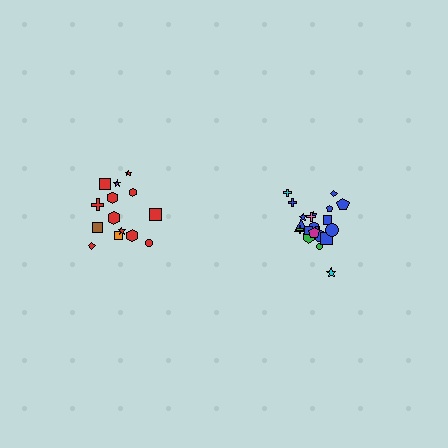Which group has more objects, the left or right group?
The right group.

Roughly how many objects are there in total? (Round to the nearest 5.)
Roughly 35 objects in total.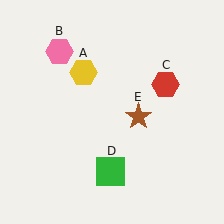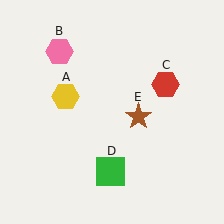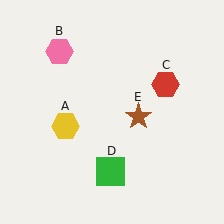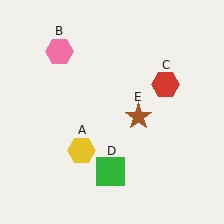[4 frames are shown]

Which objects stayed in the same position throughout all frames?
Pink hexagon (object B) and red hexagon (object C) and green square (object D) and brown star (object E) remained stationary.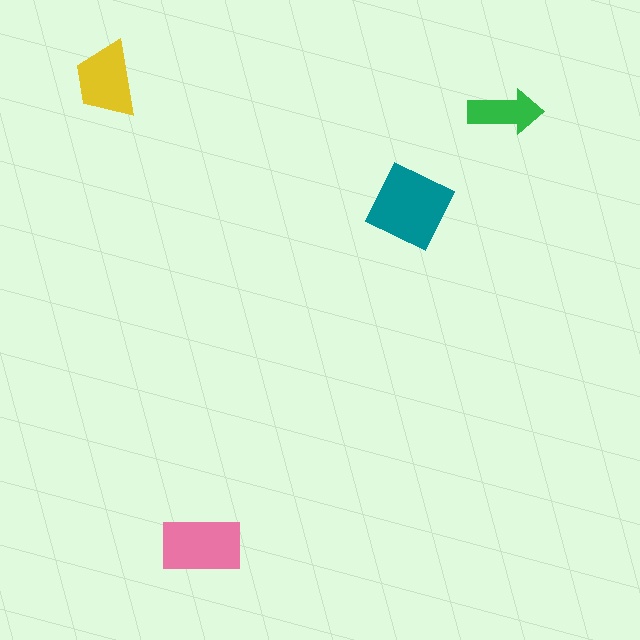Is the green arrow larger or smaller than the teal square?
Smaller.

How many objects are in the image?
There are 4 objects in the image.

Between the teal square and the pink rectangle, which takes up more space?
The teal square.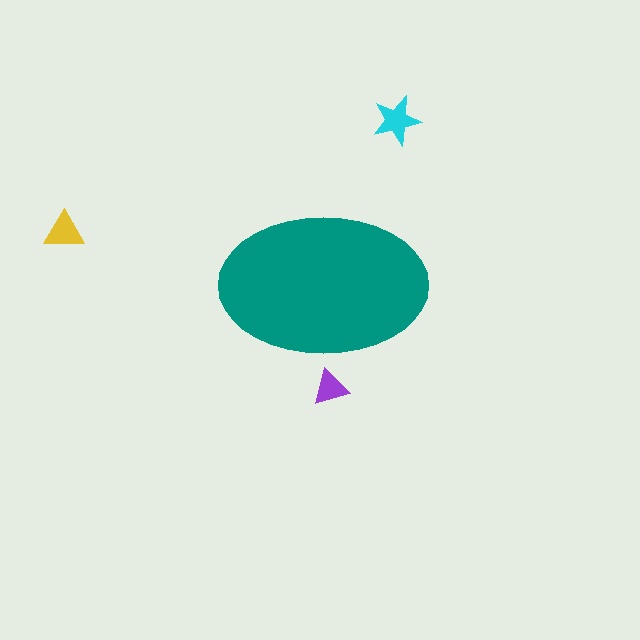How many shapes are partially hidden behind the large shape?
1 shape is partially hidden.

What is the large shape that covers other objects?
A teal ellipse.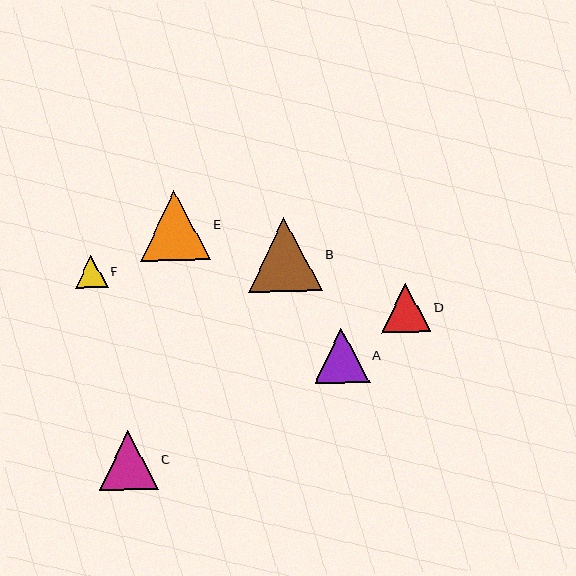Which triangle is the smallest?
Triangle F is the smallest with a size of approximately 32 pixels.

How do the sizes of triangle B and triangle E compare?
Triangle B and triangle E are approximately the same size.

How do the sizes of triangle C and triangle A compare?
Triangle C and triangle A are approximately the same size.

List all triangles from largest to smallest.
From largest to smallest: B, E, C, A, D, F.